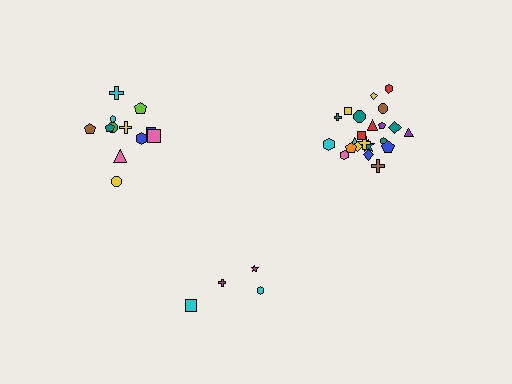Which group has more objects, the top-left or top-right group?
The top-right group.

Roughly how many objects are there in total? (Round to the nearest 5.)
Roughly 40 objects in total.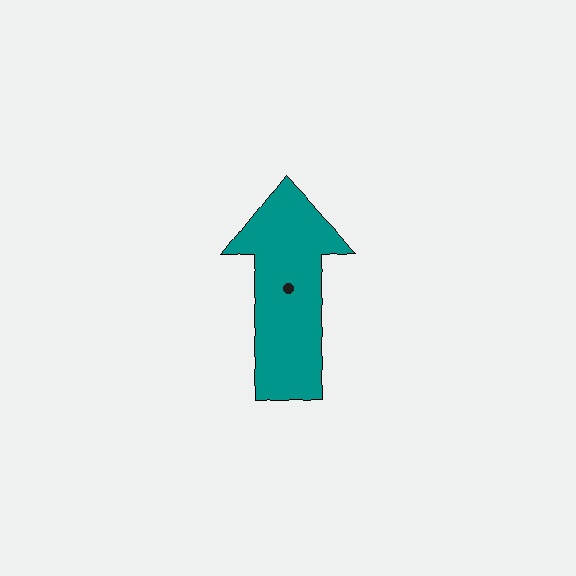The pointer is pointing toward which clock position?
Roughly 12 o'clock.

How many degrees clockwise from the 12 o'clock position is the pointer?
Approximately 358 degrees.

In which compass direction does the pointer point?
North.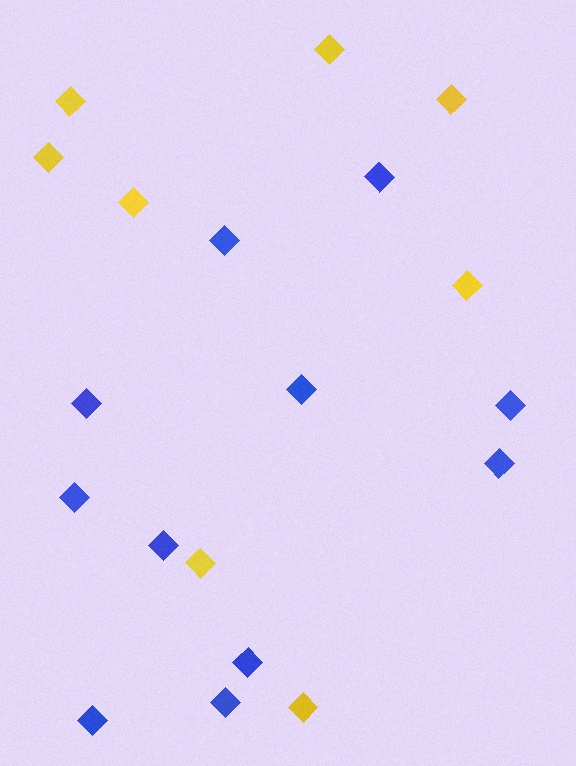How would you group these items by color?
There are 2 groups: one group of blue diamonds (11) and one group of yellow diamonds (8).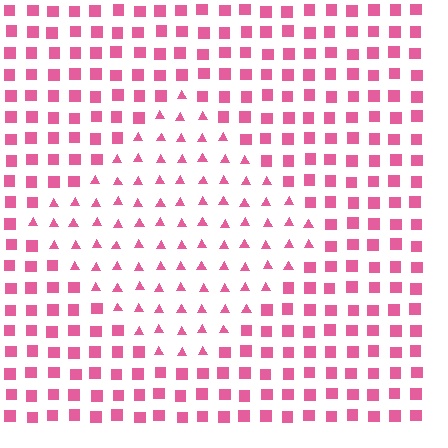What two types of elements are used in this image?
The image uses triangles inside the diamond region and squares outside it.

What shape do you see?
I see a diamond.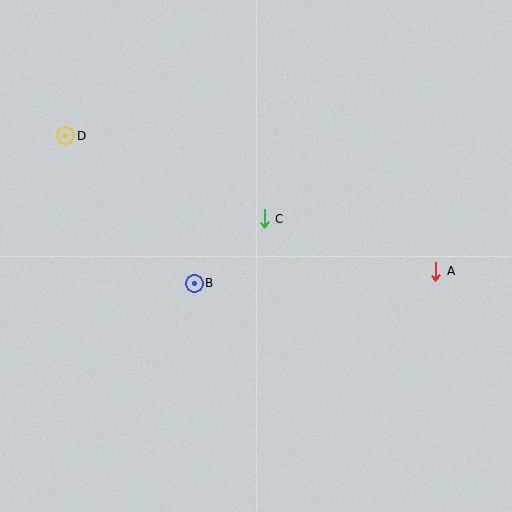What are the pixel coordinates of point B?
Point B is at (194, 283).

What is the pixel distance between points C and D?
The distance between C and D is 215 pixels.